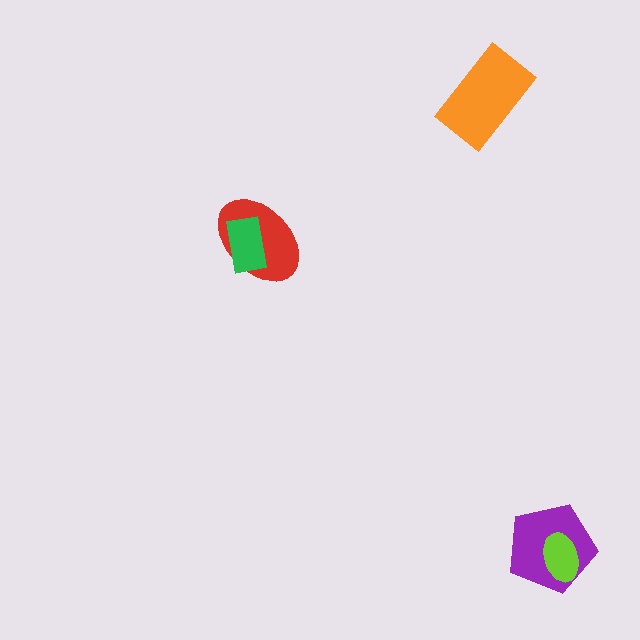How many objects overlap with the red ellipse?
1 object overlaps with the red ellipse.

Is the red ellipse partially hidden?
Yes, it is partially covered by another shape.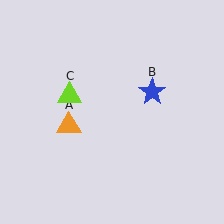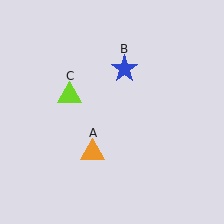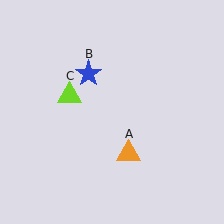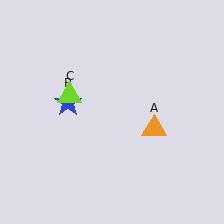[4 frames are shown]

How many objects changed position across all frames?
2 objects changed position: orange triangle (object A), blue star (object B).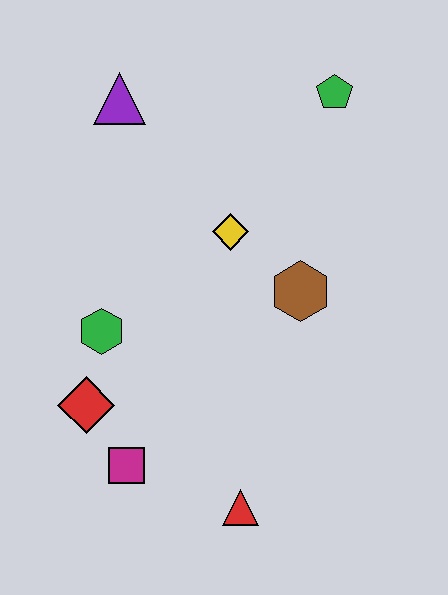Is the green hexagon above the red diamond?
Yes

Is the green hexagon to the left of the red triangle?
Yes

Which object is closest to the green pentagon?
The yellow diamond is closest to the green pentagon.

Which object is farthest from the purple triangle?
The red triangle is farthest from the purple triangle.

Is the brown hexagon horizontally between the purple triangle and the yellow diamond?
No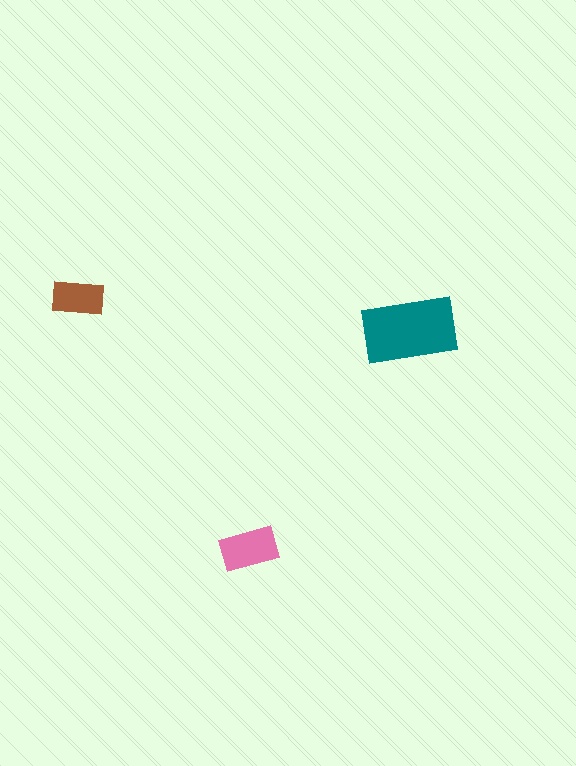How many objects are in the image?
There are 3 objects in the image.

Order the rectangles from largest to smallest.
the teal one, the pink one, the brown one.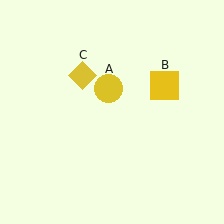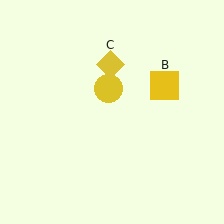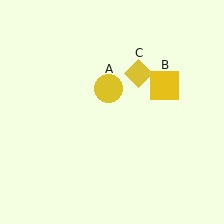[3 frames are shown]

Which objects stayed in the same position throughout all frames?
Yellow circle (object A) and yellow square (object B) remained stationary.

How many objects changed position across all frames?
1 object changed position: yellow diamond (object C).